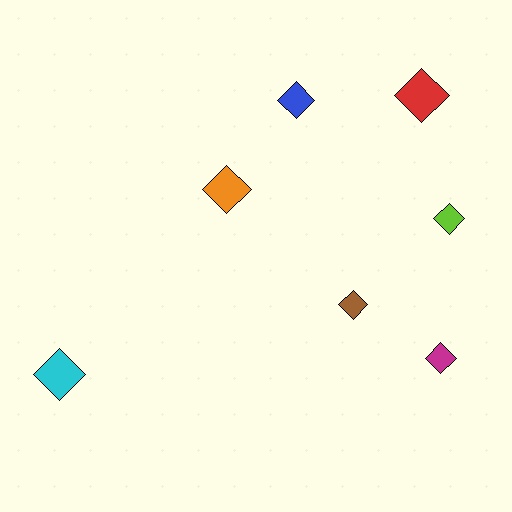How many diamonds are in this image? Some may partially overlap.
There are 7 diamonds.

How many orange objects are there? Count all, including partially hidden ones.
There is 1 orange object.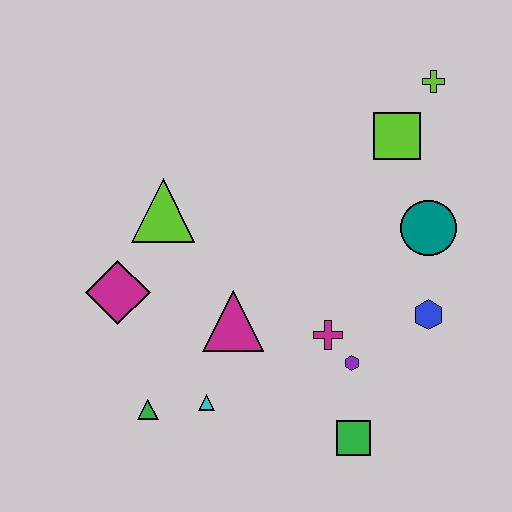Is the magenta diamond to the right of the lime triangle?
No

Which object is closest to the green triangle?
The cyan triangle is closest to the green triangle.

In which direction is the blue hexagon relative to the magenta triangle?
The blue hexagon is to the right of the magenta triangle.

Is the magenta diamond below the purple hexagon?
No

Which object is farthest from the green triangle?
The lime cross is farthest from the green triangle.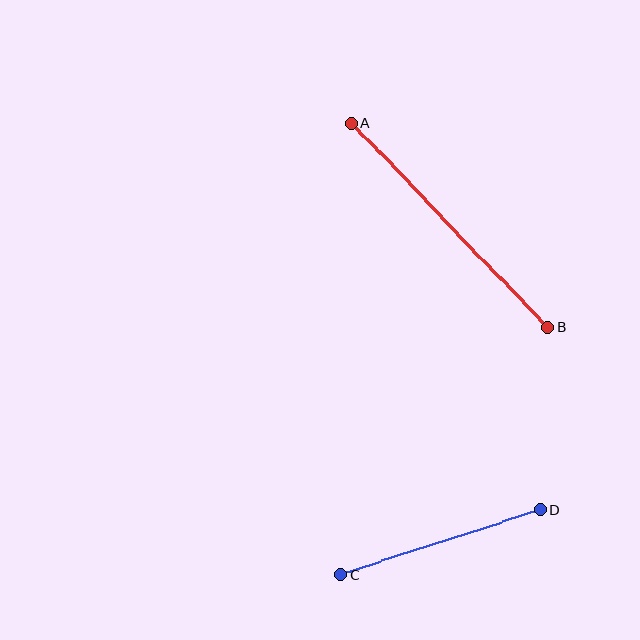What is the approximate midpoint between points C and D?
The midpoint is at approximately (440, 542) pixels.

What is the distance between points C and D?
The distance is approximately 209 pixels.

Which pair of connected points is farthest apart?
Points A and B are farthest apart.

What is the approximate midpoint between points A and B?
The midpoint is at approximately (450, 225) pixels.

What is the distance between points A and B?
The distance is approximately 283 pixels.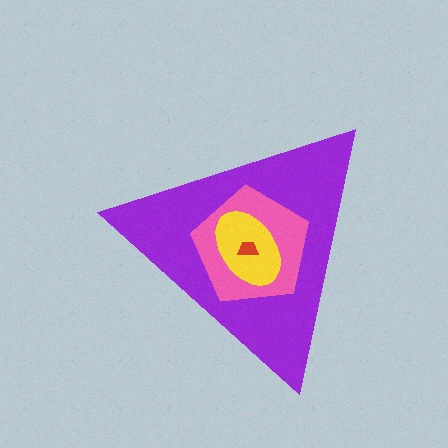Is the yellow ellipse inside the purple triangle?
Yes.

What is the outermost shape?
The purple triangle.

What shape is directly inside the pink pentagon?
The yellow ellipse.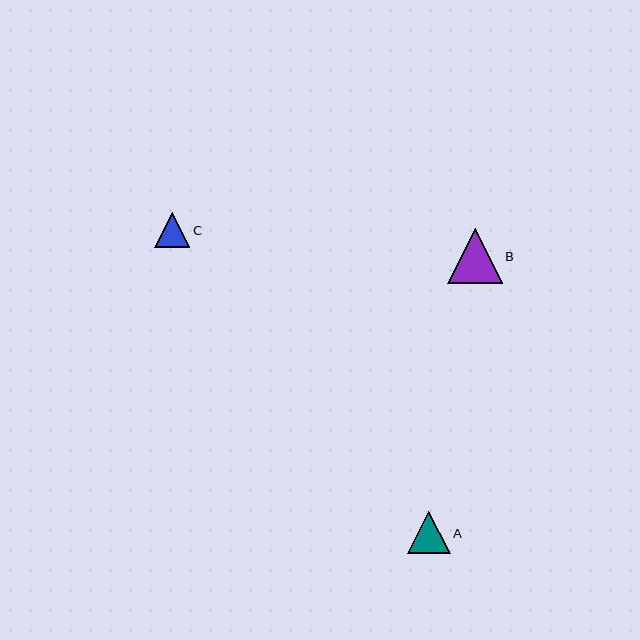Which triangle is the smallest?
Triangle C is the smallest with a size of approximately 36 pixels.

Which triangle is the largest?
Triangle B is the largest with a size of approximately 54 pixels.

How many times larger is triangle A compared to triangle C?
Triangle A is approximately 1.2 times the size of triangle C.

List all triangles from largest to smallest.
From largest to smallest: B, A, C.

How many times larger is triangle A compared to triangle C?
Triangle A is approximately 1.2 times the size of triangle C.